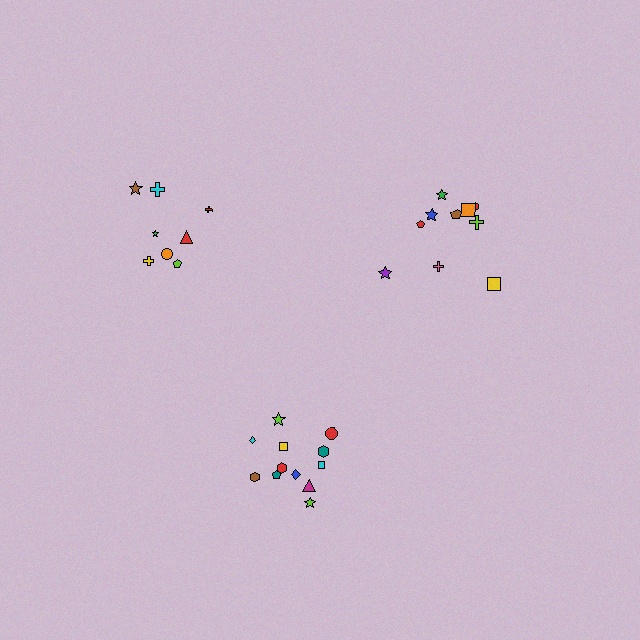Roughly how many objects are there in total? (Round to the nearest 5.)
Roughly 30 objects in total.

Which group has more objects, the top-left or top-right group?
The top-right group.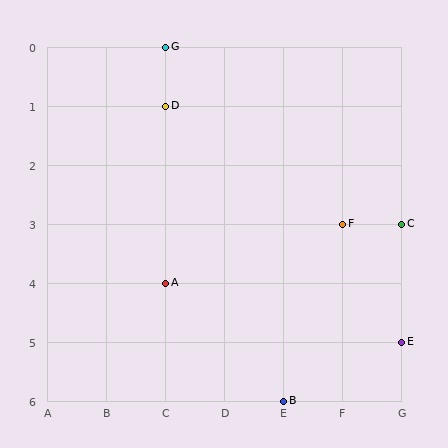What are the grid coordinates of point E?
Point E is at grid coordinates (G, 5).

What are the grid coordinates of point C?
Point C is at grid coordinates (G, 3).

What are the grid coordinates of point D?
Point D is at grid coordinates (C, 1).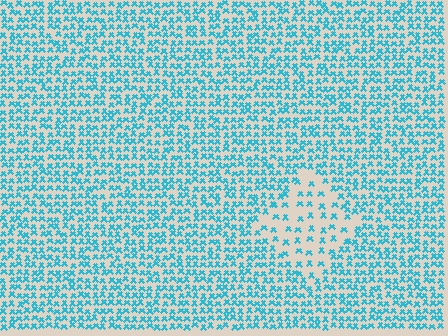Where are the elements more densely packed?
The elements are more densely packed outside the diamond boundary.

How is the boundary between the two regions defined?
The boundary is defined by a change in element density (approximately 2.3x ratio). All elements are the same color, size, and shape.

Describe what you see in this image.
The image contains small cyan elements arranged at two different densities. A diamond-shaped region is visible where the elements are less densely packed than the surrounding area.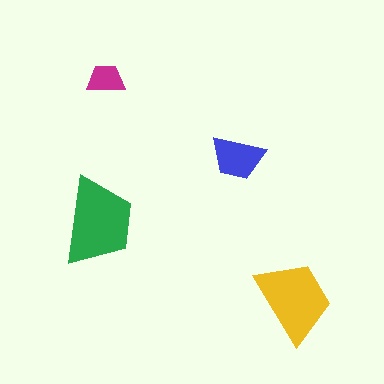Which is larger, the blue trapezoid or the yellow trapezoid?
The yellow one.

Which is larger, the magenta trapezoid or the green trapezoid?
The green one.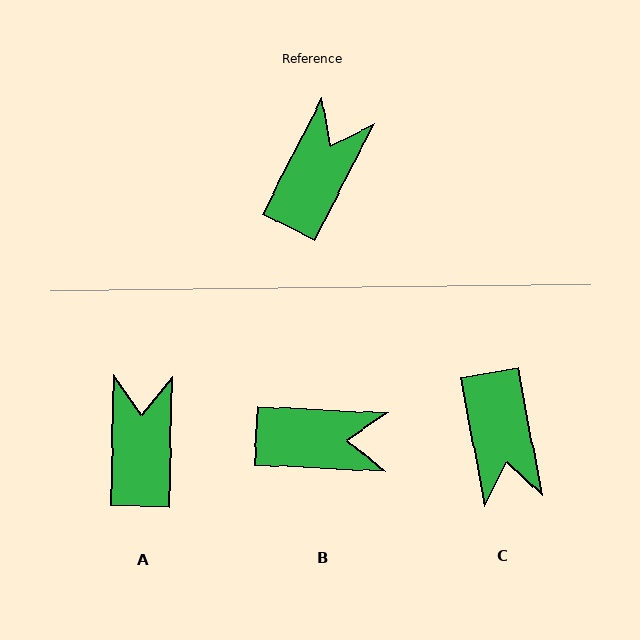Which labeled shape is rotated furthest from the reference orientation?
C, about 143 degrees away.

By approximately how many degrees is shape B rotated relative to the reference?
Approximately 66 degrees clockwise.